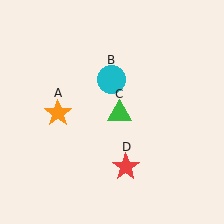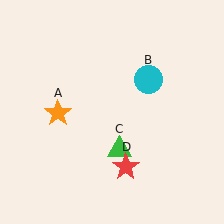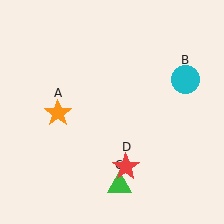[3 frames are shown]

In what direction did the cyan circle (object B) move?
The cyan circle (object B) moved right.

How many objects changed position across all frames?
2 objects changed position: cyan circle (object B), green triangle (object C).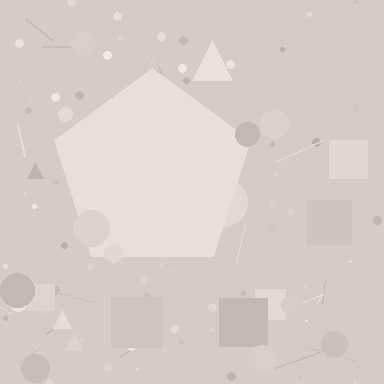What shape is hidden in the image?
A pentagon is hidden in the image.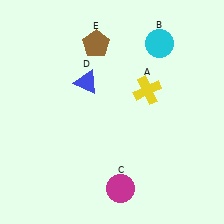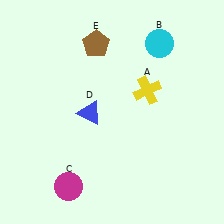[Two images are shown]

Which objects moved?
The objects that moved are: the magenta circle (C), the blue triangle (D).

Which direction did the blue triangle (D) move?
The blue triangle (D) moved down.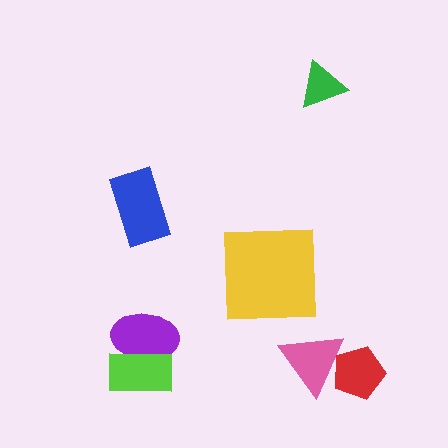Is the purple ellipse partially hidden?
Yes, it is partially covered by another shape.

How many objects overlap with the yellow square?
0 objects overlap with the yellow square.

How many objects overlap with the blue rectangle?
0 objects overlap with the blue rectangle.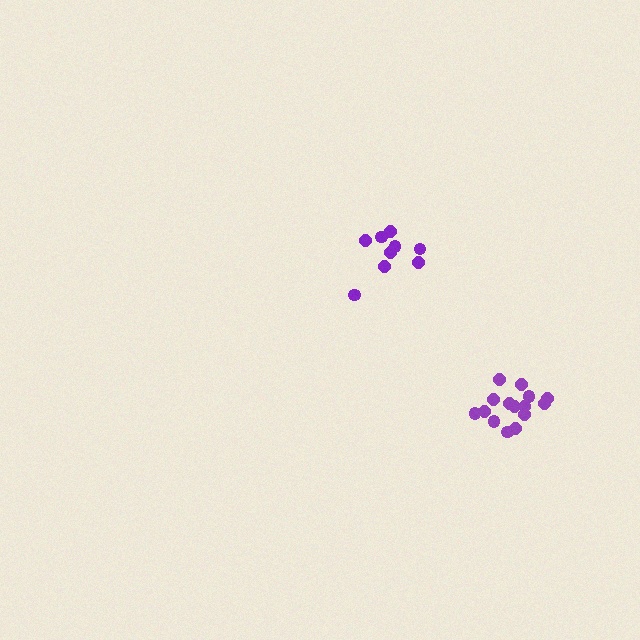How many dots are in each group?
Group 1: 9 dots, Group 2: 15 dots (24 total).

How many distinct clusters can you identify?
There are 2 distinct clusters.